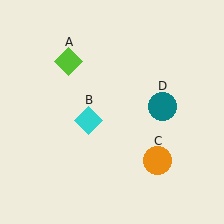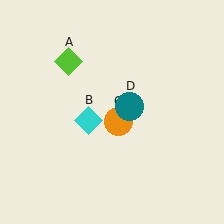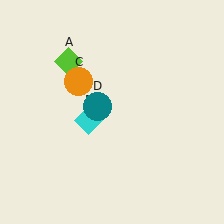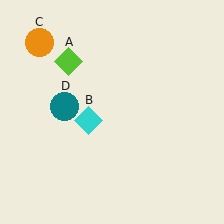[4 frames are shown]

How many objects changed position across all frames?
2 objects changed position: orange circle (object C), teal circle (object D).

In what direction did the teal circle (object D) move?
The teal circle (object D) moved left.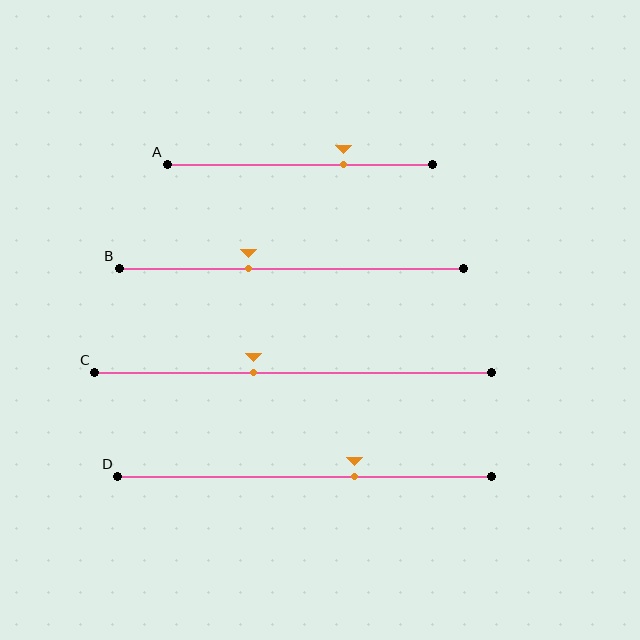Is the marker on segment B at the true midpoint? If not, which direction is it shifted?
No, the marker on segment B is shifted to the left by about 13% of the segment length.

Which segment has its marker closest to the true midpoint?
Segment C has its marker closest to the true midpoint.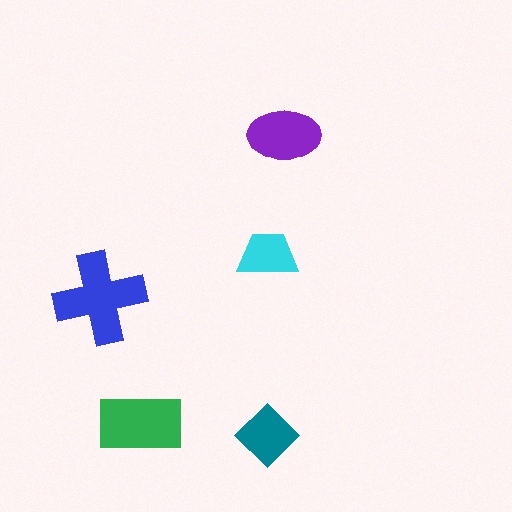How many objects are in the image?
There are 5 objects in the image.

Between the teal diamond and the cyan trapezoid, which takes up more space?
The teal diamond.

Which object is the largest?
The blue cross.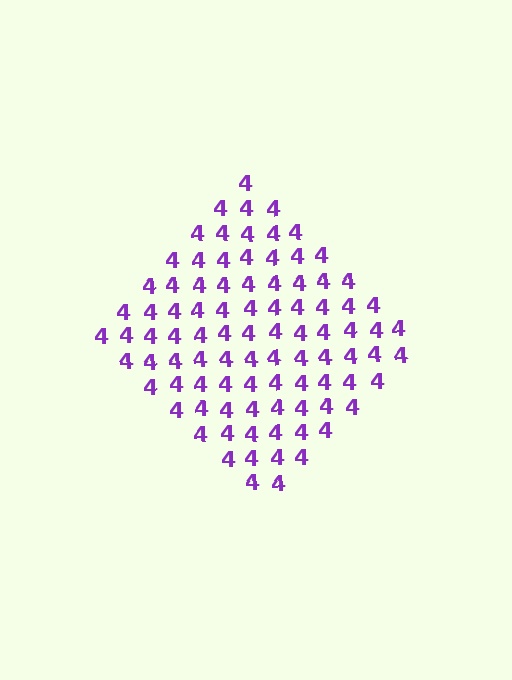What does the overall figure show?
The overall figure shows a diamond.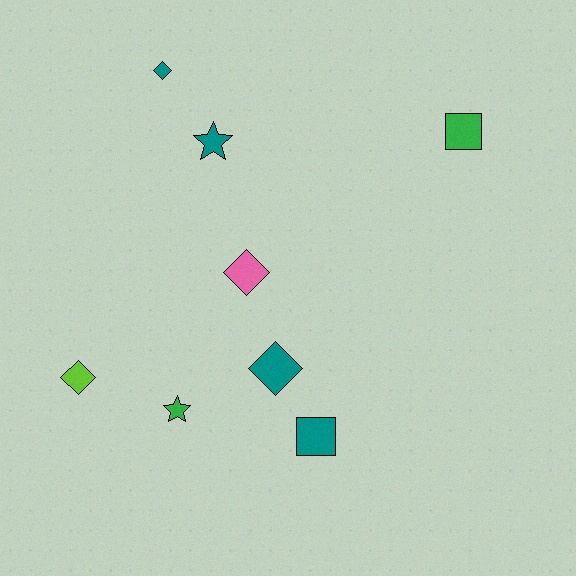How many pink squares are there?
There are no pink squares.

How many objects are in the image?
There are 8 objects.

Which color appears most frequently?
Teal, with 4 objects.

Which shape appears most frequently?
Diamond, with 4 objects.